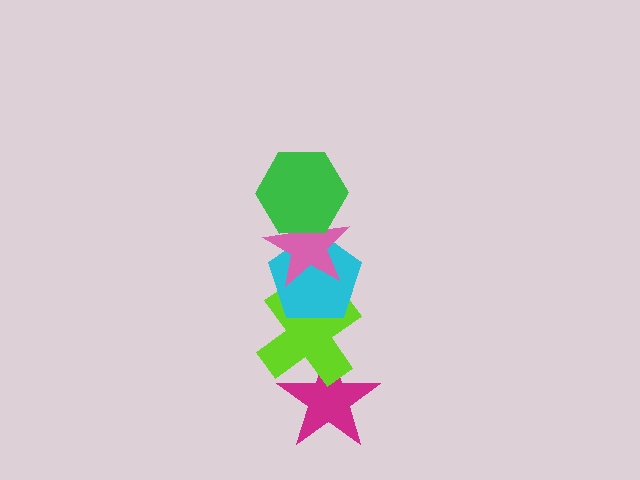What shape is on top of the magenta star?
The lime cross is on top of the magenta star.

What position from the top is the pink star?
The pink star is 2nd from the top.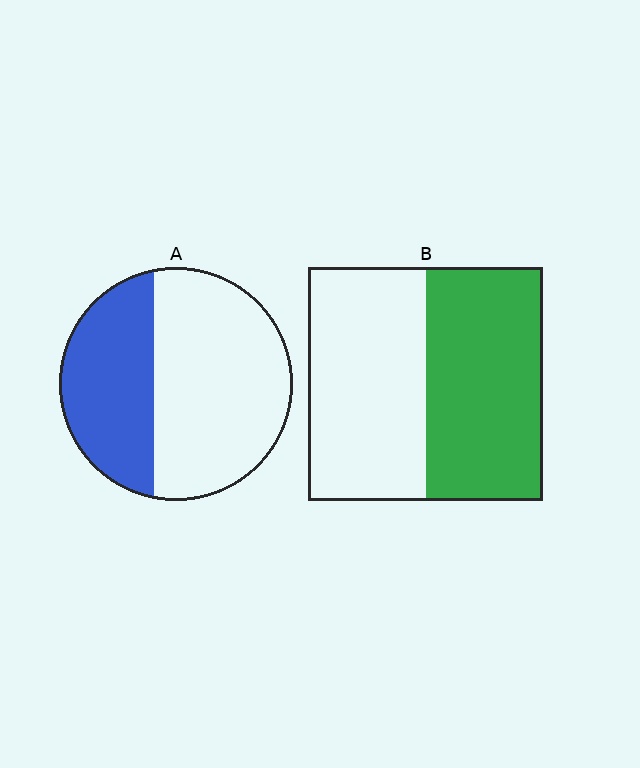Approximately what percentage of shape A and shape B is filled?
A is approximately 40% and B is approximately 50%.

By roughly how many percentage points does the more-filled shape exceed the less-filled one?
By roughly 10 percentage points (B over A).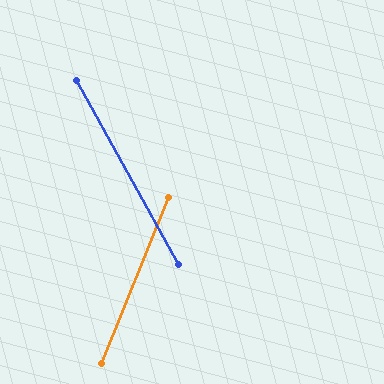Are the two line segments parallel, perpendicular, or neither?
Neither parallel nor perpendicular — they differ by about 51°.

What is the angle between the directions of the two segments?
Approximately 51 degrees.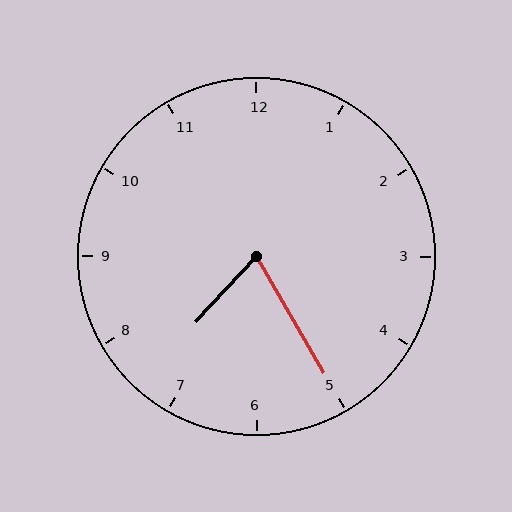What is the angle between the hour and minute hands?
Approximately 72 degrees.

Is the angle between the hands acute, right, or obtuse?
It is acute.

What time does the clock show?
7:25.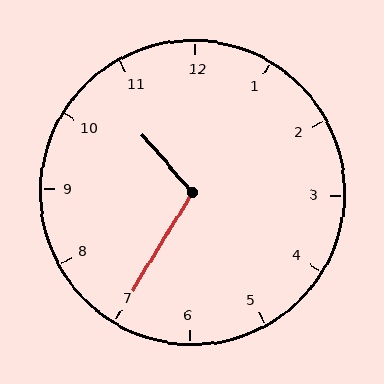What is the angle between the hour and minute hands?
Approximately 108 degrees.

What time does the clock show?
10:35.